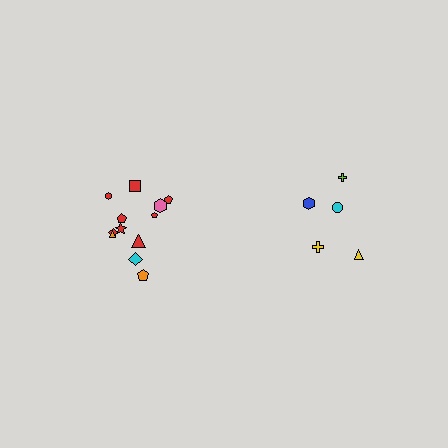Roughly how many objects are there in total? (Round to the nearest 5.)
Roughly 15 objects in total.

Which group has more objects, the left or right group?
The left group.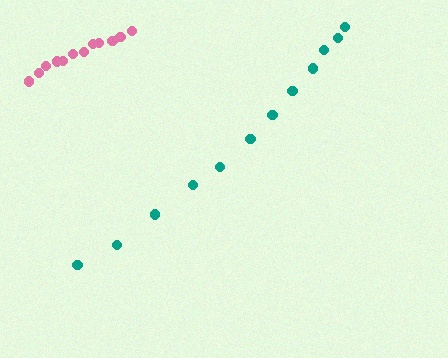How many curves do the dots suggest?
There are 2 distinct paths.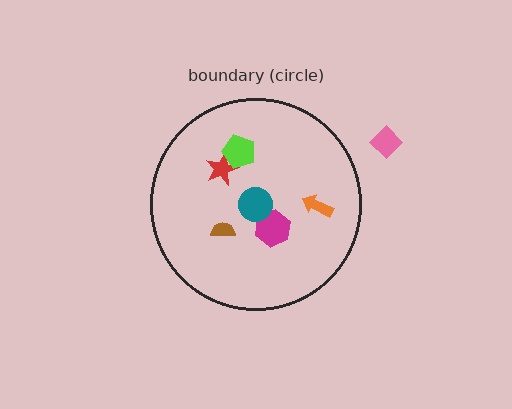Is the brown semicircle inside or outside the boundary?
Inside.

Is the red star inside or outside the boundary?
Inside.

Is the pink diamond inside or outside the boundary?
Outside.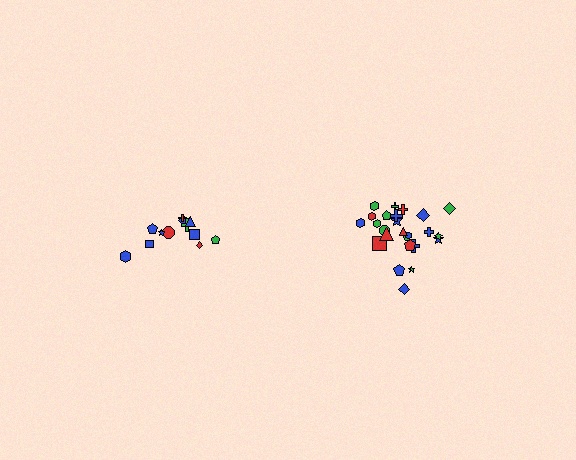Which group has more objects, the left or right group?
The right group.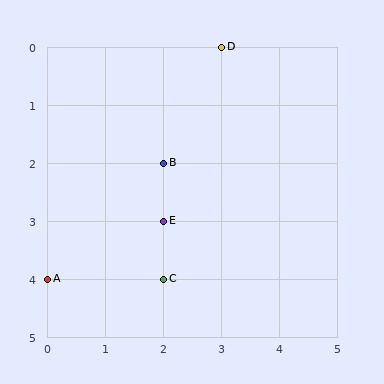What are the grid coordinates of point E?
Point E is at grid coordinates (2, 3).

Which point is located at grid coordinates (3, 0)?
Point D is at (3, 0).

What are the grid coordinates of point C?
Point C is at grid coordinates (2, 4).